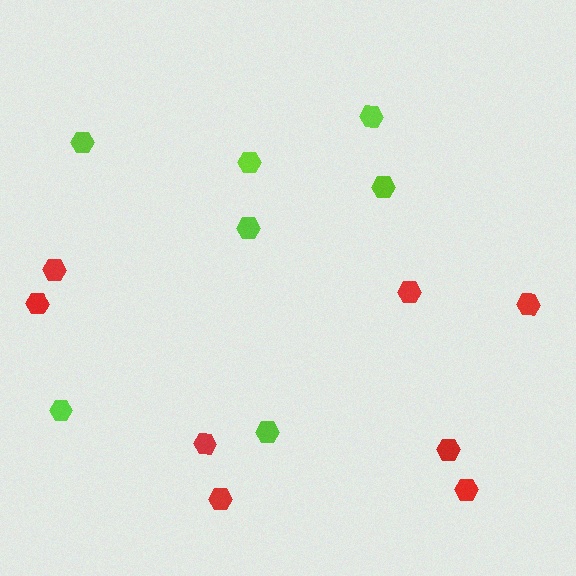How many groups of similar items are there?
There are 2 groups: one group of red hexagons (8) and one group of lime hexagons (7).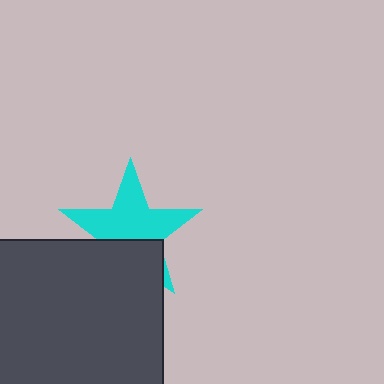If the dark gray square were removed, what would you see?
You would see the complete cyan star.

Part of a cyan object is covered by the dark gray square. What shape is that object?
It is a star.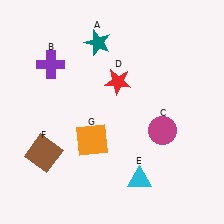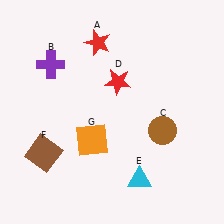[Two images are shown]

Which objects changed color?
A changed from teal to red. C changed from magenta to brown.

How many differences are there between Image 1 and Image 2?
There are 2 differences between the two images.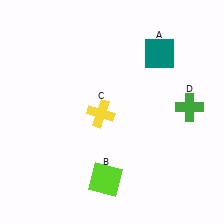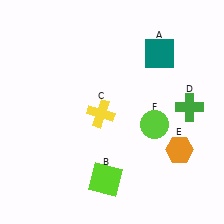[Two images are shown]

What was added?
An orange hexagon (E), a lime circle (F) were added in Image 2.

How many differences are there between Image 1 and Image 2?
There are 2 differences between the two images.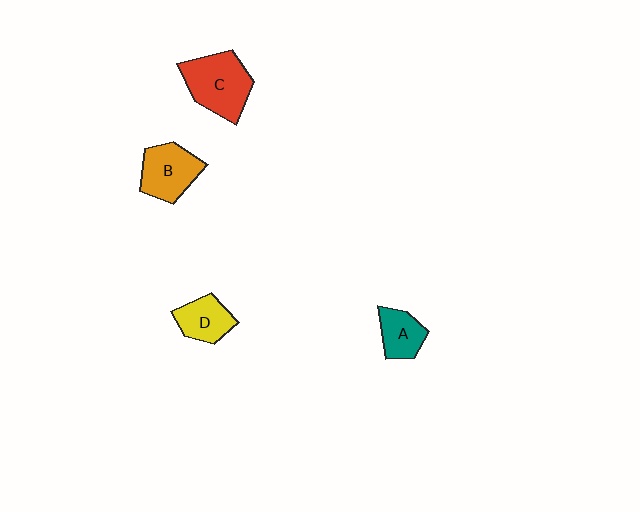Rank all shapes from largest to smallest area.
From largest to smallest: C (red), B (orange), D (yellow), A (teal).